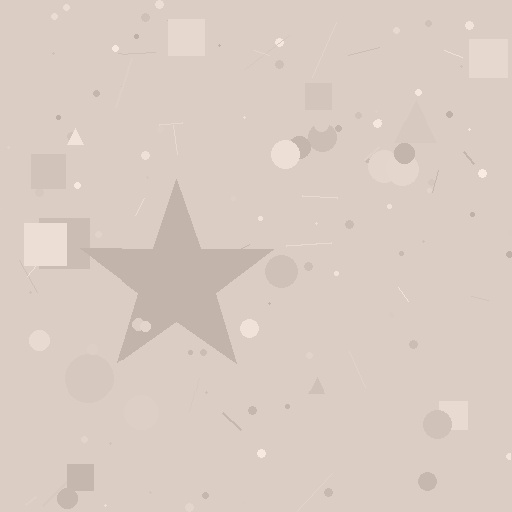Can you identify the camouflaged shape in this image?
The camouflaged shape is a star.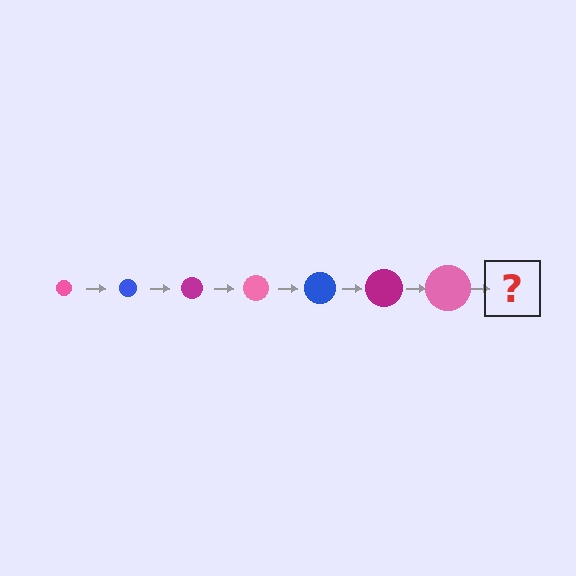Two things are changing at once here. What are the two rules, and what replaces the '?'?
The two rules are that the circle grows larger each step and the color cycles through pink, blue, and magenta. The '?' should be a blue circle, larger than the previous one.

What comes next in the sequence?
The next element should be a blue circle, larger than the previous one.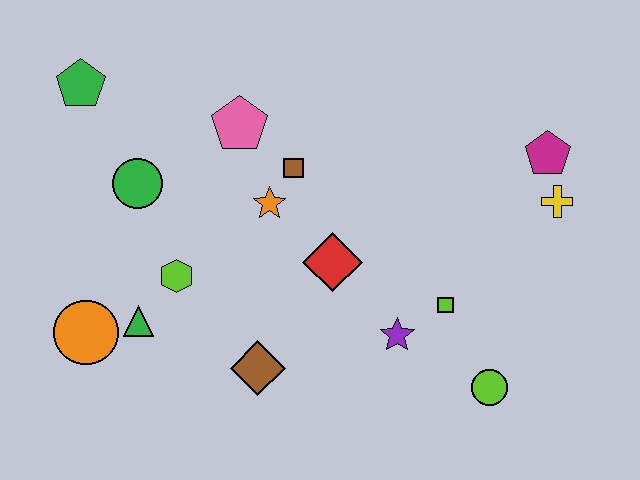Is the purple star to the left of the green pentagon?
No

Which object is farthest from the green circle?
The yellow cross is farthest from the green circle.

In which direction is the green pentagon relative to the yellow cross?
The green pentagon is to the left of the yellow cross.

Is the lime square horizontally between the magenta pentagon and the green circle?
Yes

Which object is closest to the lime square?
The purple star is closest to the lime square.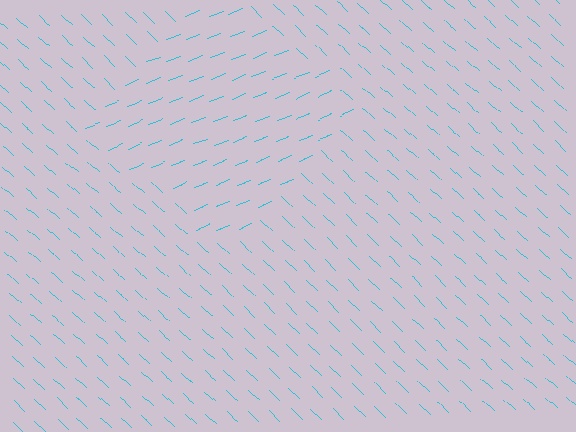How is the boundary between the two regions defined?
The boundary is defined purely by a change in line orientation (approximately 66 degrees difference). All lines are the same color and thickness.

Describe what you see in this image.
The image is filled with small cyan line segments. A diamond region in the image has lines oriented differently from the surrounding lines, creating a visible texture boundary.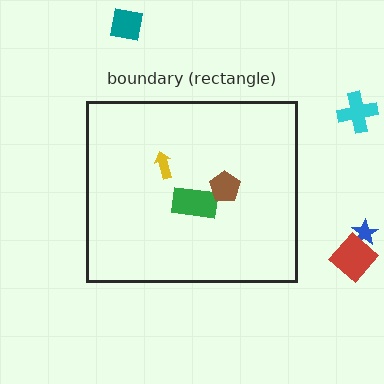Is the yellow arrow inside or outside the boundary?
Inside.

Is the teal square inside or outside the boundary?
Outside.